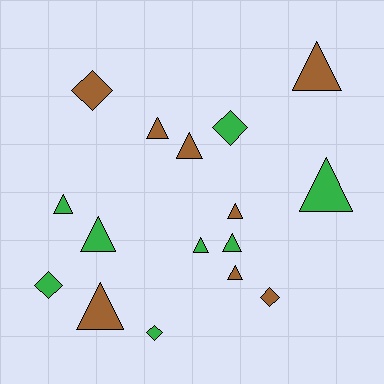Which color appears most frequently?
Brown, with 8 objects.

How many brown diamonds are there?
There are 2 brown diamonds.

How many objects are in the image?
There are 16 objects.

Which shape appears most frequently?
Triangle, with 11 objects.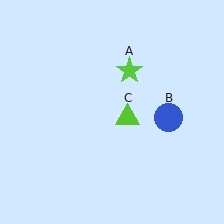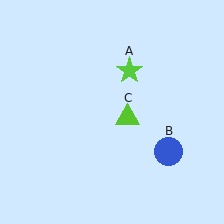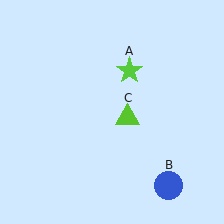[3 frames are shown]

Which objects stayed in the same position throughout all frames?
Lime star (object A) and lime triangle (object C) remained stationary.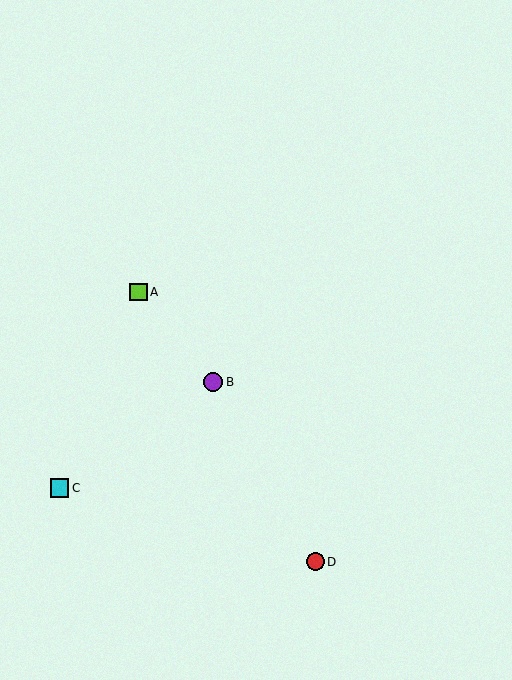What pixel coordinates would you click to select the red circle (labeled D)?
Click at (315, 562) to select the red circle D.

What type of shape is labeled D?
Shape D is a red circle.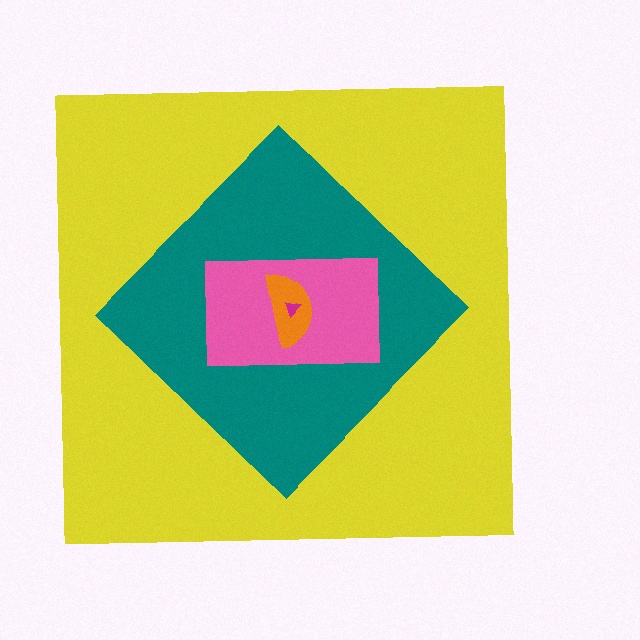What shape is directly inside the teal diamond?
The pink rectangle.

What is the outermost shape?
The yellow square.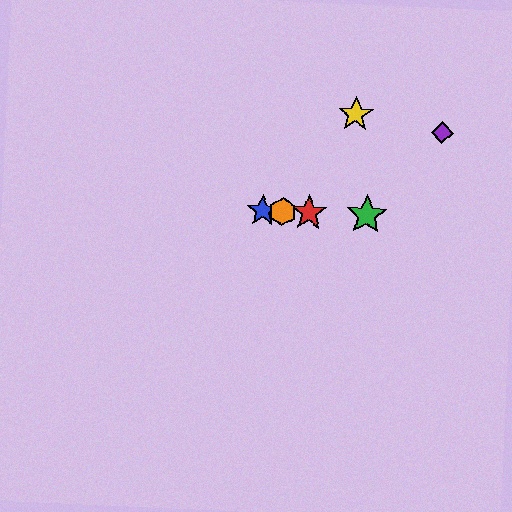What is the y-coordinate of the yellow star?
The yellow star is at y≈114.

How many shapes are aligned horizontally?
4 shapes (the red star, the blue star, the green star, the orange hexagon) are aligned horizontally.